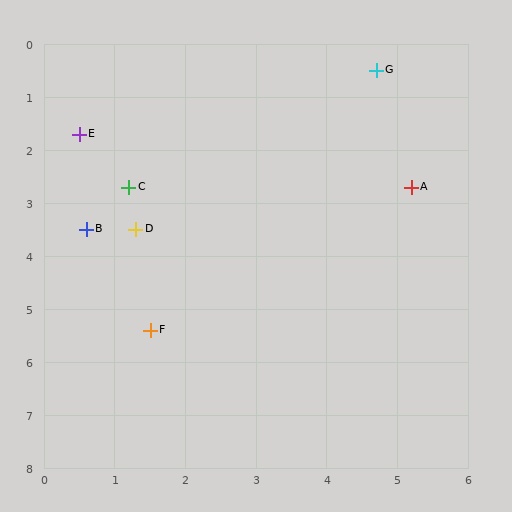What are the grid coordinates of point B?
Point B is at approximately (0.6, 3.5).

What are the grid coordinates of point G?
Point G is at approximately (4.7, 0.5).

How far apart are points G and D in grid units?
Points G and D are about 4.5 grid units apart.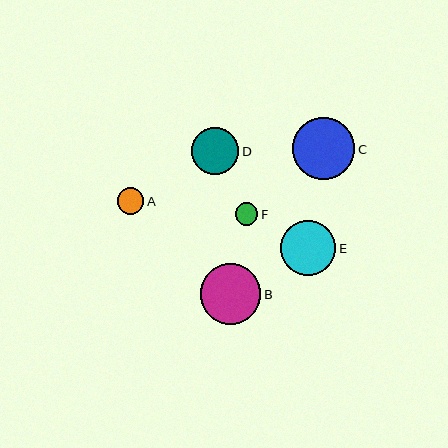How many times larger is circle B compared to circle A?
Circle B is approximately 2.3 times the size of circle A.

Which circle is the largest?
Circle C is the largest with a size of approximately 62 pixels.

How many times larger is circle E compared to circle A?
Circle E is approximately 2.1 times the size of circle A.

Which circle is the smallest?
Circle F is the smallest with a size of approximately 22 pixels.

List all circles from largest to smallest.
From largest to smallest: C, B, E, D, A, F.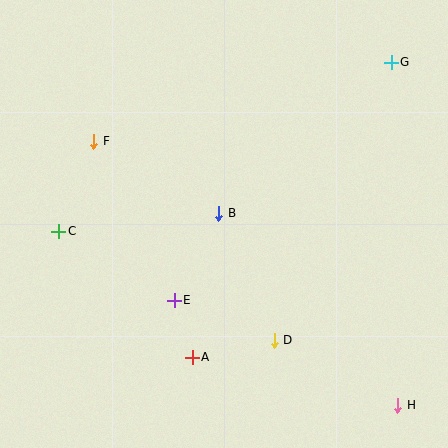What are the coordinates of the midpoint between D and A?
The midpoint between D and A is at (233, 349).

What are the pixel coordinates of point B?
Point B is at (219, 214).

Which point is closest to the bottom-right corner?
Point H is closest to the bottom-right corner.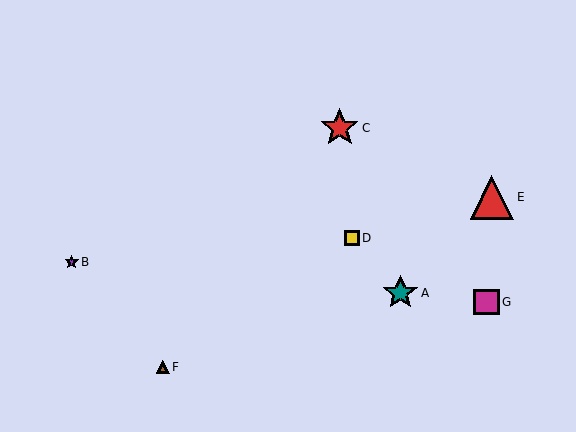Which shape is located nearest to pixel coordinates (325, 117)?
The red star (labeled C) at (340, 128) is nearest to that location.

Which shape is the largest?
The red triangle (labeled E) is the largest.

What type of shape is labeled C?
Shape C is a red star.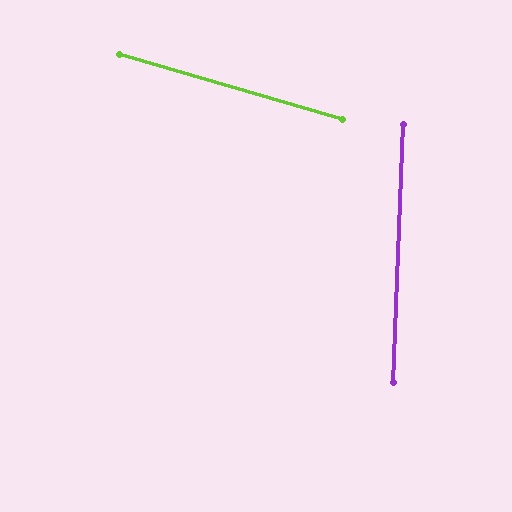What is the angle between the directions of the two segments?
Approximately 76 degrees.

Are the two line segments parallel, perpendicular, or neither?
Neither parallel nor perpendicular — they differ by about 76°.